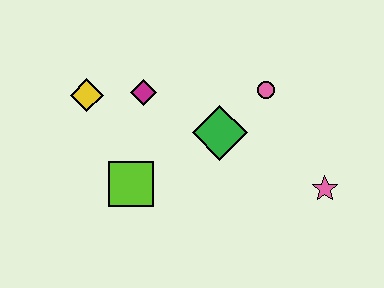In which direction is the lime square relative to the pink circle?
The lime square is to the left of the pink circle.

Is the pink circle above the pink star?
Yes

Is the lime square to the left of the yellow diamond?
No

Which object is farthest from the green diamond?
The yellow diamond is farthest from the green diamond.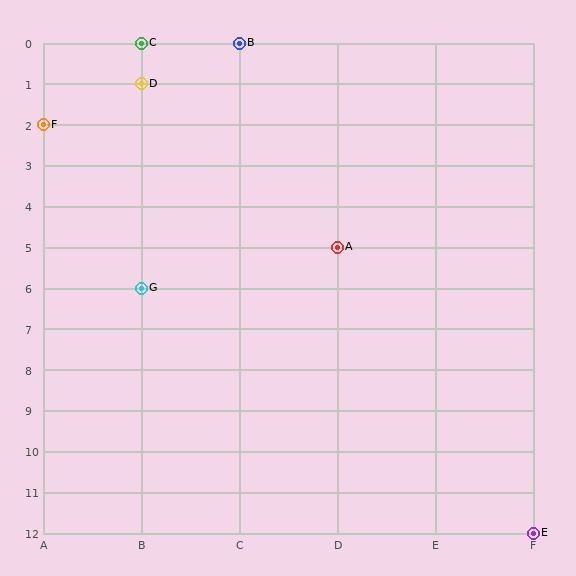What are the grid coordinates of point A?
Point A is at grid coordinates (D, 5).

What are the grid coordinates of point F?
Point F is at grid coordinates (A, 2).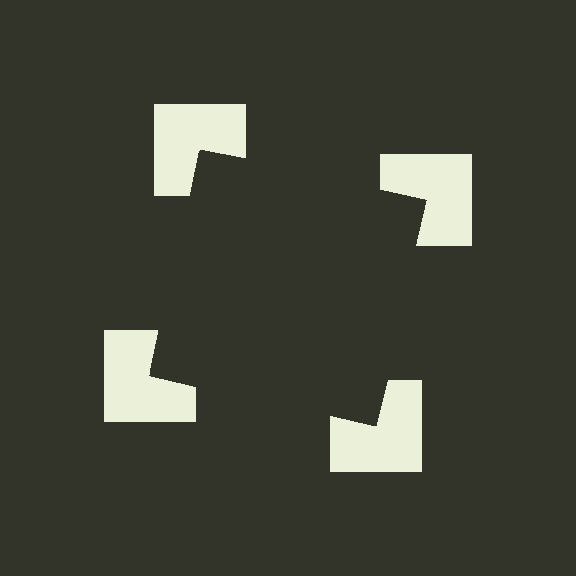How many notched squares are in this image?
There are 4 — one at each vertex of the illusory square.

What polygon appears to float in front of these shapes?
An illusory square — its edges are inferred from the aligned wedge cuts in the notched squares, not physically drawn.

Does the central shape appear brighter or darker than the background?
It typically appears slightly darker than the background, even though no actual brightness change is drawn.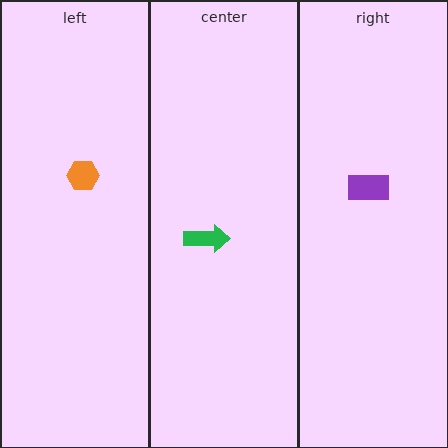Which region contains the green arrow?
The center region.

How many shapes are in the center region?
1.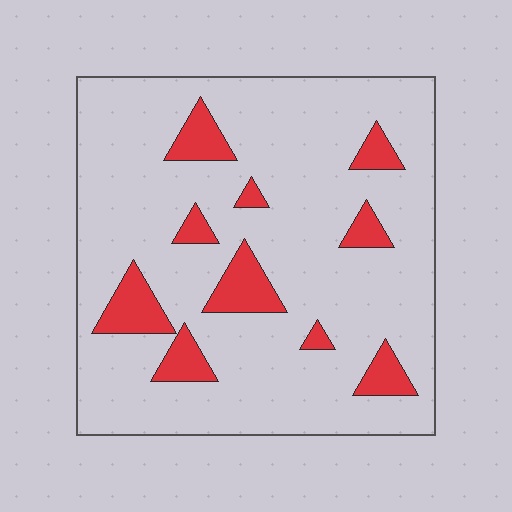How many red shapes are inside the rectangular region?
10.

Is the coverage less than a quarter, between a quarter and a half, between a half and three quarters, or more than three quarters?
Less than a quarter.